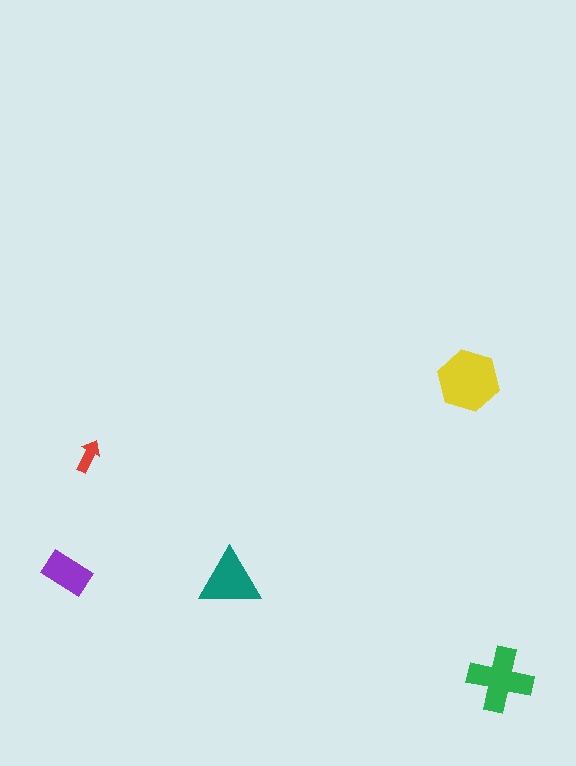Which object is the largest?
The yellow hexagon.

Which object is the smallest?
The red arrow.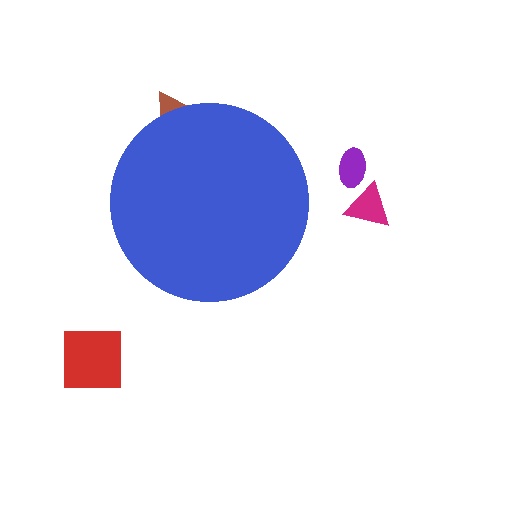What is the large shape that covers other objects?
A blue circle.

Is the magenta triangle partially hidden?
No, the magenta triangle is fully visible.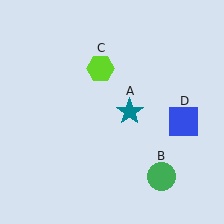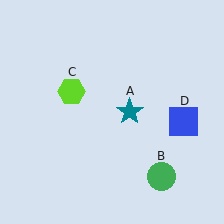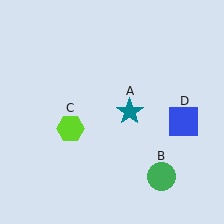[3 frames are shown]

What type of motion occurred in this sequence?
The lime hexagon (object C) rotated counterclockwise around the center of the scene.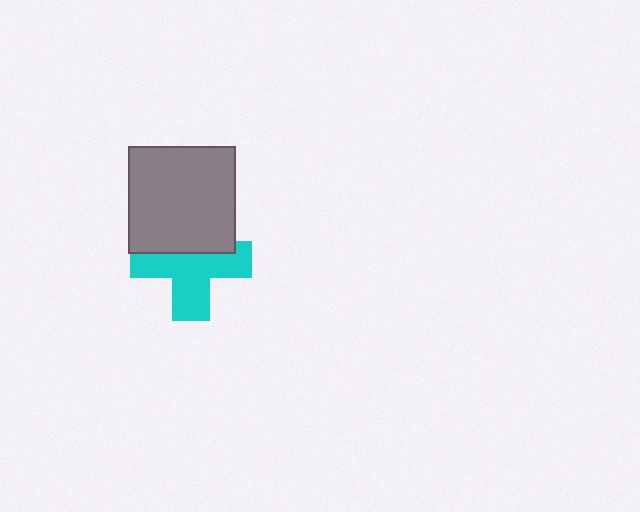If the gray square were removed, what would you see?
You would see the complete cyan cross.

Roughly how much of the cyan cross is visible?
About half of it is visible (roughly 62%).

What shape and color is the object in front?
The object in front is a gray square.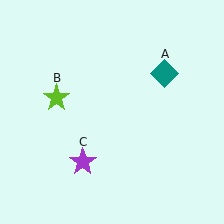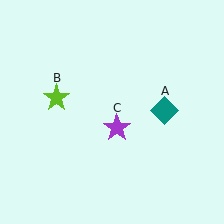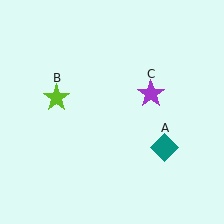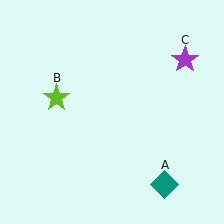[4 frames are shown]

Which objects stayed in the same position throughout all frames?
Lime star (object B) remained stationary.